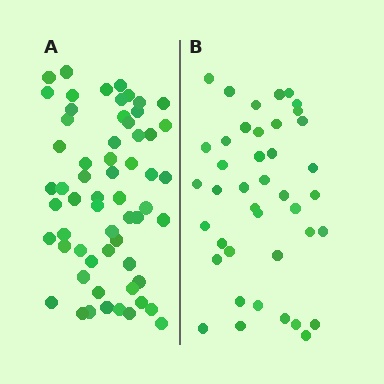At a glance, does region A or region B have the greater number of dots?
Region A (the left region) has more dots.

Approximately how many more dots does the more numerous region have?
Region A has approximately 20 more dots than region B.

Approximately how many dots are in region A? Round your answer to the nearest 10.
About 60 dots.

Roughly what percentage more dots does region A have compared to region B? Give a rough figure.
About 45% more.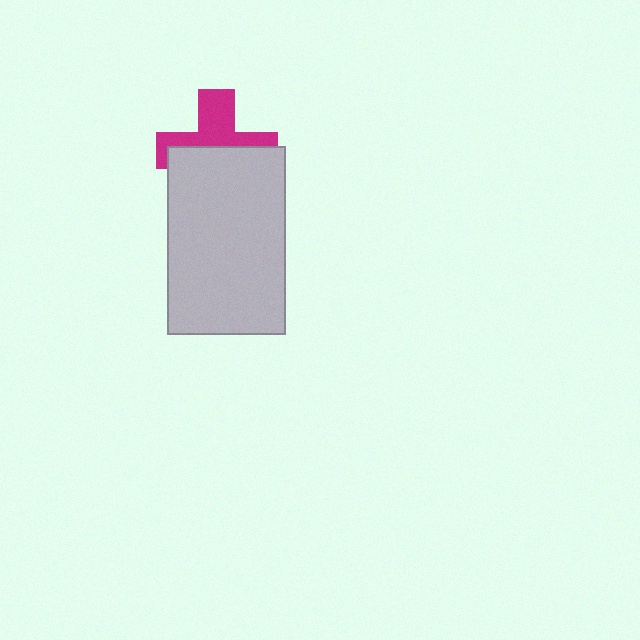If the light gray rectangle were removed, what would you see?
You would see the complete magenta cross.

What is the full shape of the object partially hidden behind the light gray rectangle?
The partially hidden object is a magenta cross.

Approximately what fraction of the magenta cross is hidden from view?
Roughly 54% of the magenta cross is hidden behind the light gray rectangle.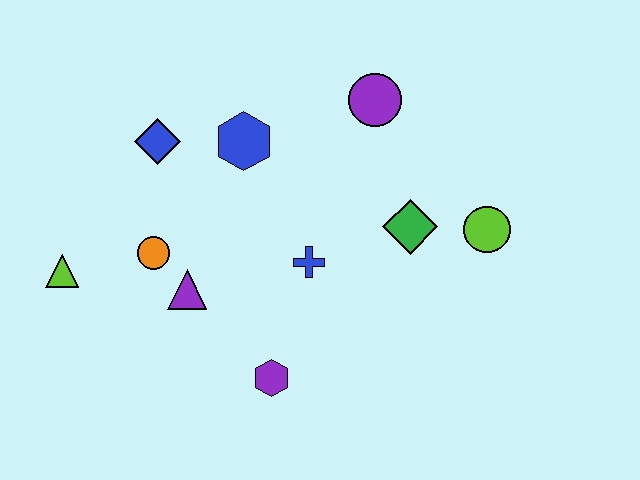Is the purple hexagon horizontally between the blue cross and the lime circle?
No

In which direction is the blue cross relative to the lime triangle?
The blue cross is to the right of the lime triangle.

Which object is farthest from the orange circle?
The lime circle is farthest from the orange circle.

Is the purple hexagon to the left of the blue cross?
Yes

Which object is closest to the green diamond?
The lime circle is closest to the green diamond.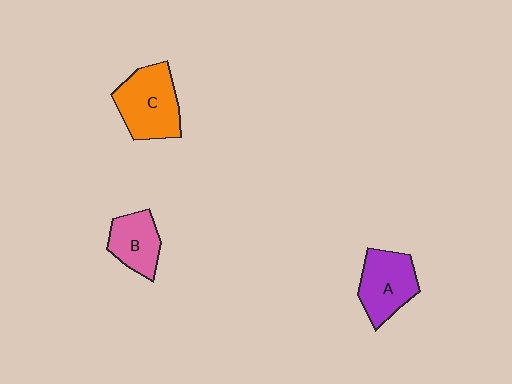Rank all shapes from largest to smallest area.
From largest to smallest: C (orange), A (purple), B (pink).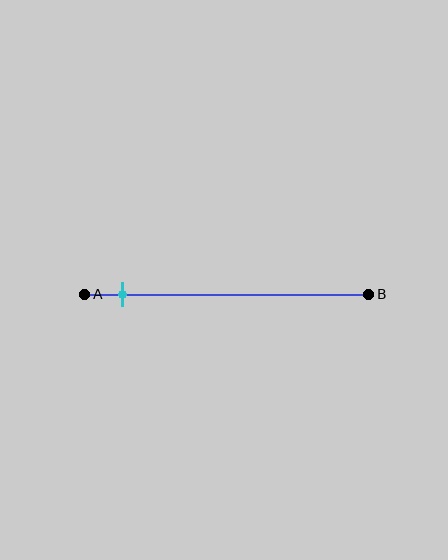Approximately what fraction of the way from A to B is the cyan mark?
The cyan mark is approximately 15% of the way from A to B.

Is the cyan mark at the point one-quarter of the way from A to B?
No, the mark is at about 15% from A, not at the 25% one-quarter point.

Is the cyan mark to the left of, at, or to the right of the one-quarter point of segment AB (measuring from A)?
The cyan mark is to the left of the one-quarter point of segment AB.